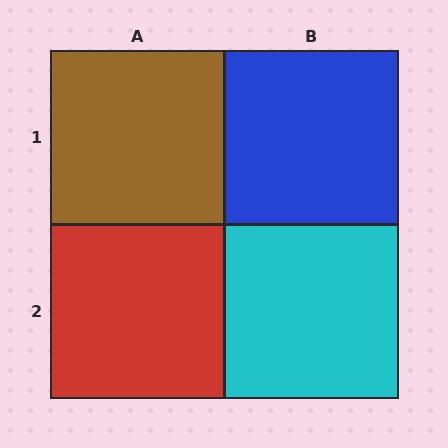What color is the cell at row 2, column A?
Red.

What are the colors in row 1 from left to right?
Brown, blue.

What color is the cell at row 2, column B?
Cyan.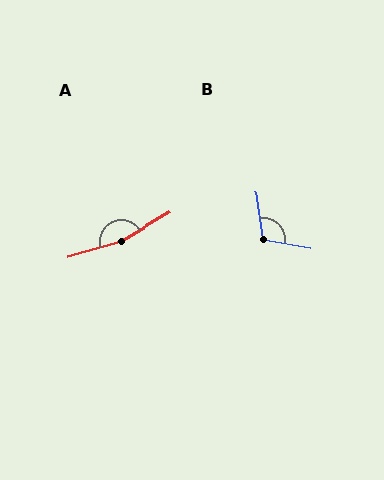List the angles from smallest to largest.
B (107°), A (166°).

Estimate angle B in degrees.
Approximately 107 degrees.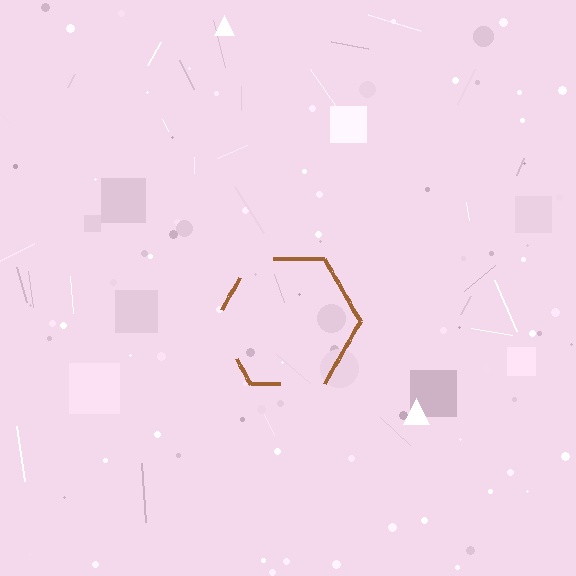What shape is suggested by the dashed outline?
The dashed outline suggests a hexagon.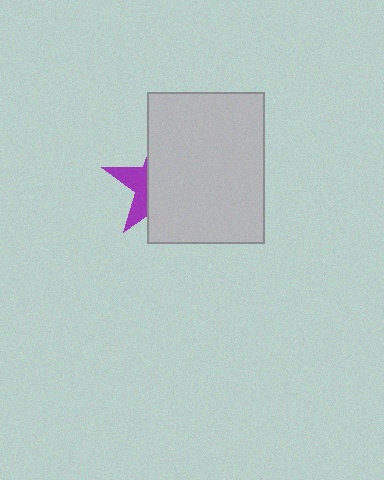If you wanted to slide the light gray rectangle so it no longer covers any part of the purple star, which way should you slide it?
Slide it right — that is the most direct way to separate the two shapes.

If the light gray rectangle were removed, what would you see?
You would see the complete purple star.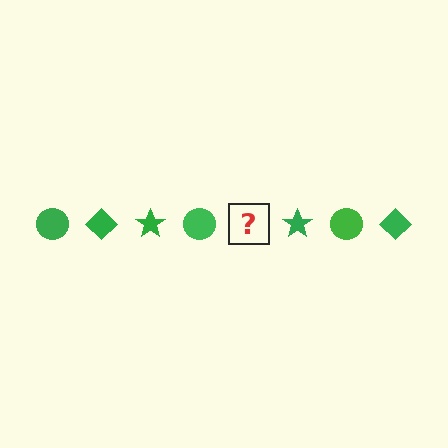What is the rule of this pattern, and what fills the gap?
The rule is that the pattern cycles through circle, diamond, star shapes in green. The gap should be filled with a green diamond.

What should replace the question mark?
The question mark should be replaced with a green diamond.